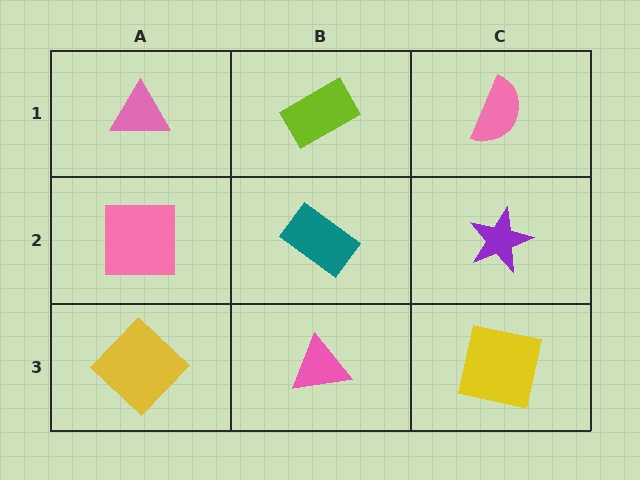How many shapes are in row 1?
3 shapes.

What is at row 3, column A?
A yellow diamond.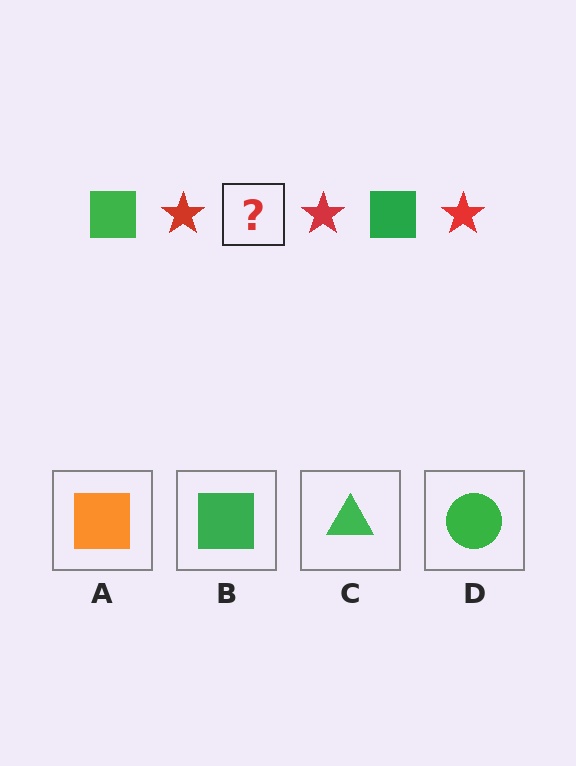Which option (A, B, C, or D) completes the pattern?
B.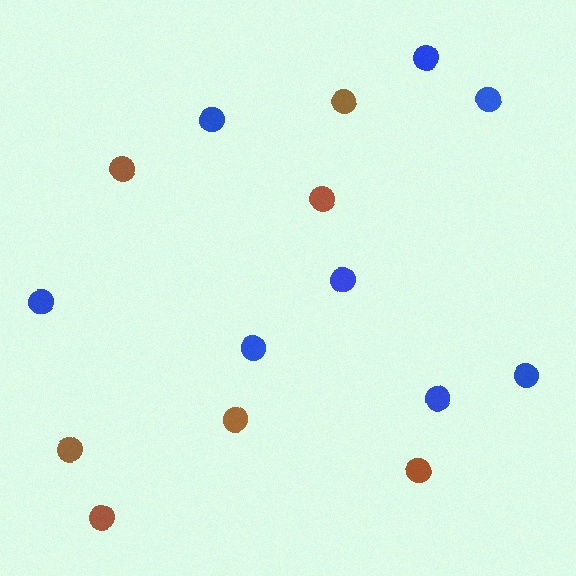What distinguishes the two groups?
There are 2 groups: one group of blue circles (8) and one group of brown circles (7).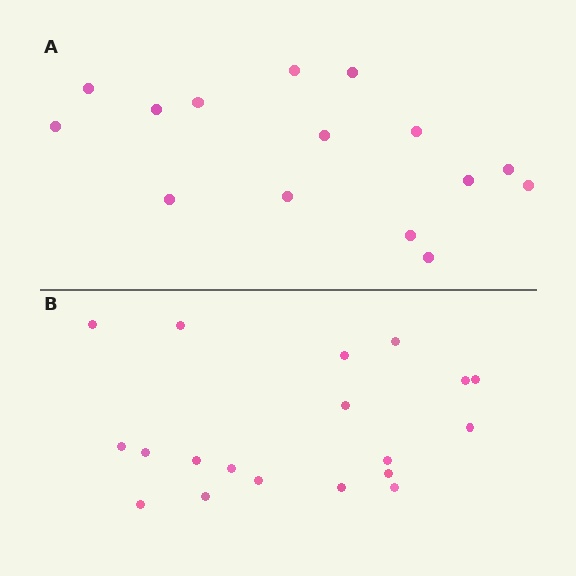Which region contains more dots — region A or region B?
Region B (the bottom region) has more dots.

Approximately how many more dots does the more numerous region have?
Region B has about 4 more dots than region A.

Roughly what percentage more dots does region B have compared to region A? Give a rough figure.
About 25% more.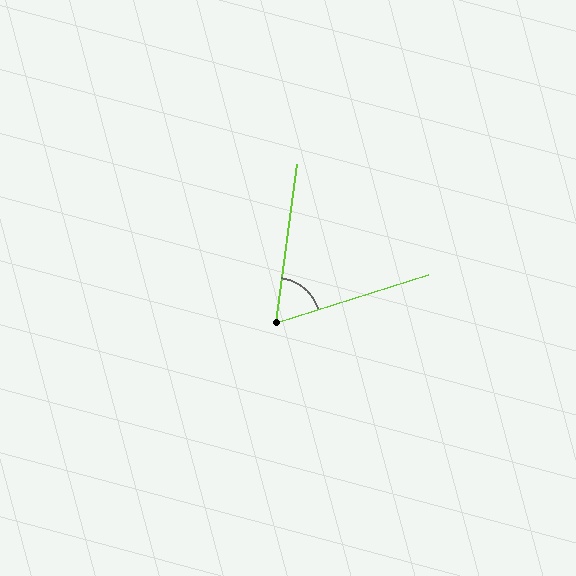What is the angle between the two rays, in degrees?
Approximately 65 degrees.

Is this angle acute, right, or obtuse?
It is acute.